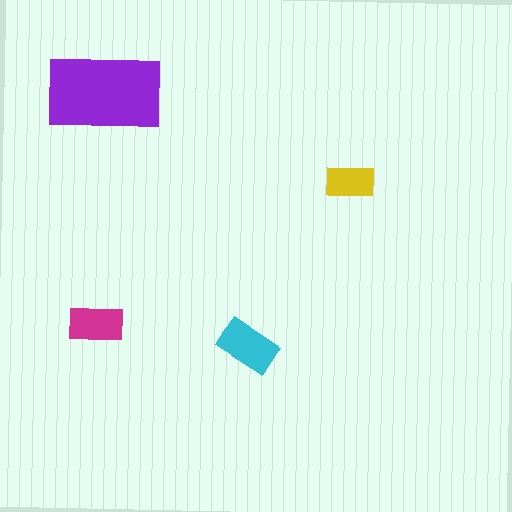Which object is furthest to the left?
The magenta rectangle is leftmost.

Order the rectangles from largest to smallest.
the purple one, the cyan one, the magenta one, the yellow one.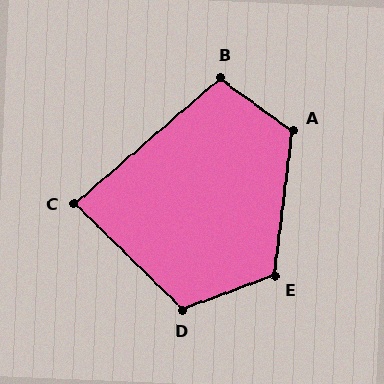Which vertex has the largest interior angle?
A, at approximately 119 degrees.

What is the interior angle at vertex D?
Approximately 115 degrees (obtuse).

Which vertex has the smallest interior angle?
C, at approximately 85 degrees.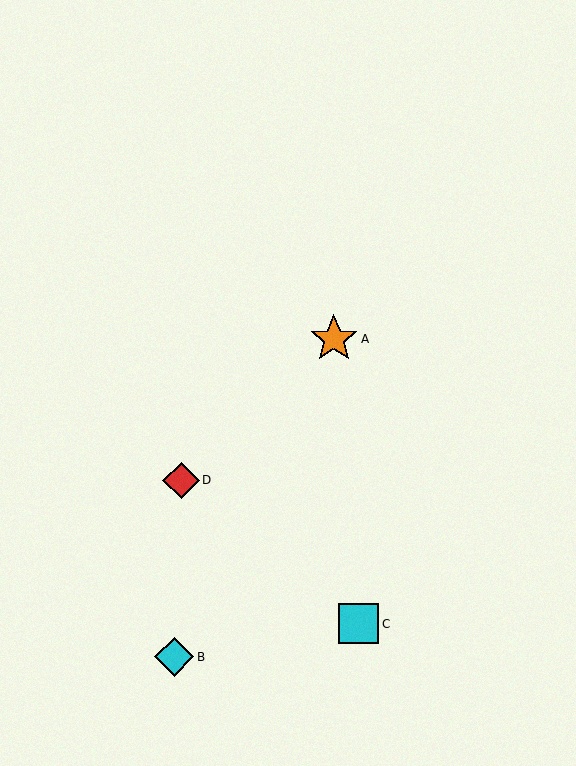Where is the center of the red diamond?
The center of the red diamond is at (181, 480).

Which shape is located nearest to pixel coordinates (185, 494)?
The red diamond (labeled D) at (181, 480) is nearest to that location.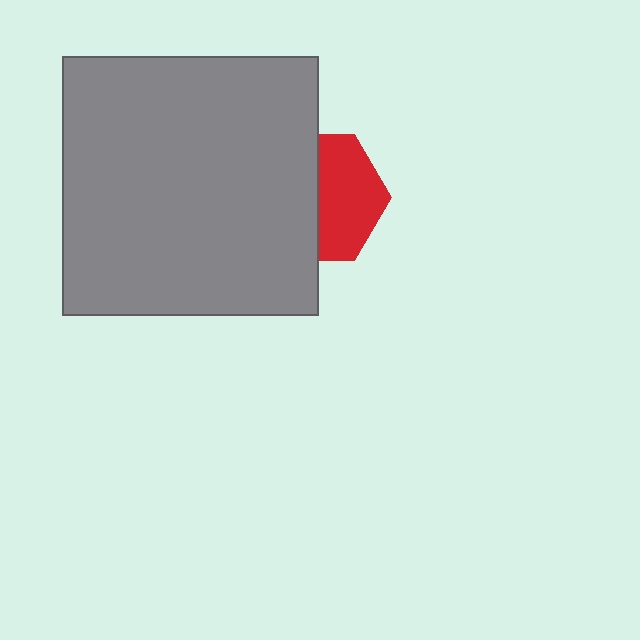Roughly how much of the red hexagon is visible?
About half of it is visible (roughly 49%).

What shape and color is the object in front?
The object in front is a gray rectangle.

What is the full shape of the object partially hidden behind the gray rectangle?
The partially hidden object is a red hexagon.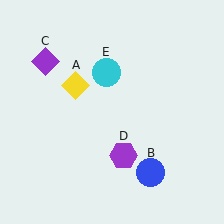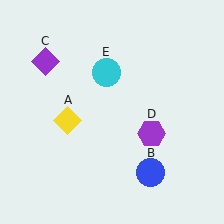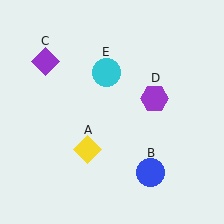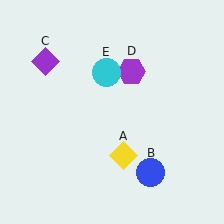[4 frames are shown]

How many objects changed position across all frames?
2 objects changed position: yellow diamond (object A), purple hexagon (object D).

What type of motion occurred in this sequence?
The yellow diamond (object A), purple hexagon (object D) rotated counterclockwise around the center of the scene.